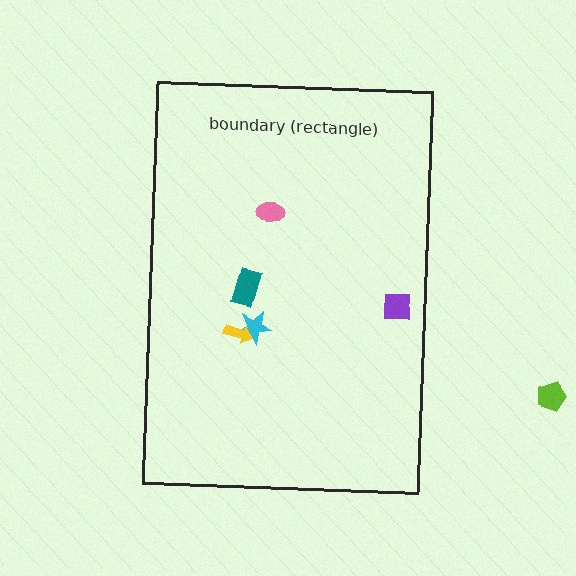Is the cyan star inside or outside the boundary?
Inside.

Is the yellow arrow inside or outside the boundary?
Inside.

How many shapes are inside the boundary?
5 inside, 1 outside.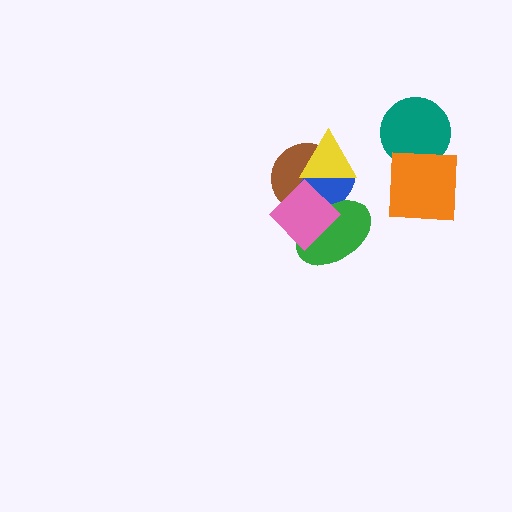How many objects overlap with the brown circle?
4 objects overlap with the brown circle.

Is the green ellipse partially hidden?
Yes, it is partially covered by another shape.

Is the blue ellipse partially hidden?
Yes, it is partially covered by another shape.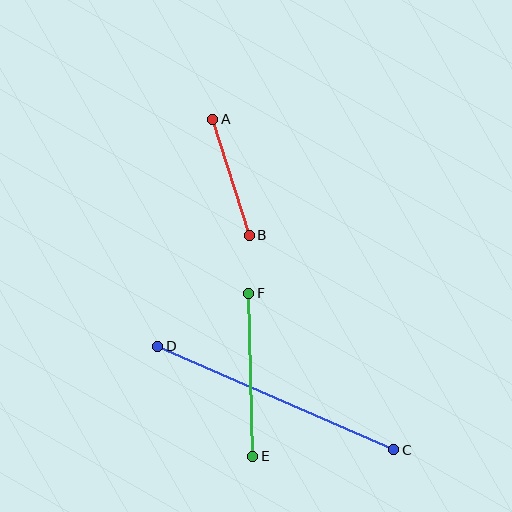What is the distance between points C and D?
The distance is approximately 258 pixels.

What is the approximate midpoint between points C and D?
The midpoint is at approximately (276, 398) pixels.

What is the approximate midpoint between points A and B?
The midpoint is at approximately (231, 177) pixels.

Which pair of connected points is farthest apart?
Points C and D are farthest apart.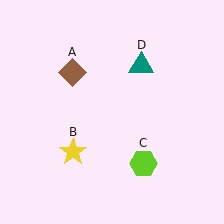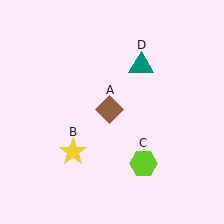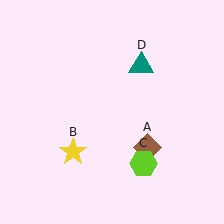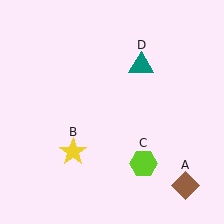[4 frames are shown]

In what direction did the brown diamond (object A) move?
The brown diamond (object A) moved down and to the right.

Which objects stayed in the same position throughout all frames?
Yellow star (object B) and lime hexagon (object C) and teal triangle (object D) remained stationary.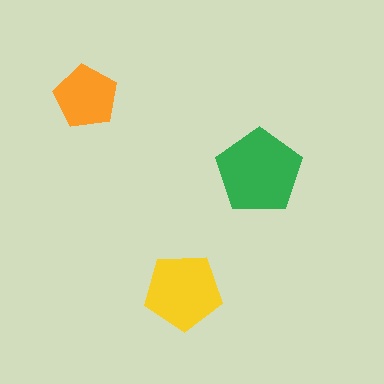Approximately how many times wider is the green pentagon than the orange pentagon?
About 1.5 times wider.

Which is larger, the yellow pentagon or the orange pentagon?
The yellow one.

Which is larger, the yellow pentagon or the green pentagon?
The green one.